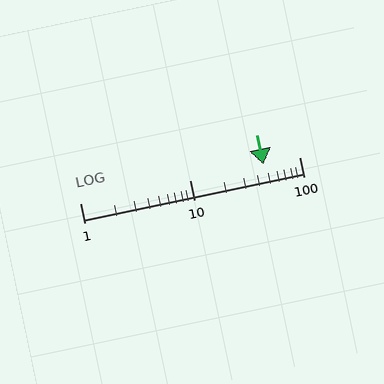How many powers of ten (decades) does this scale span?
The scale spans 2 decades, from 1 to 100.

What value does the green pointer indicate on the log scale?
The pointer indicates approximately 47.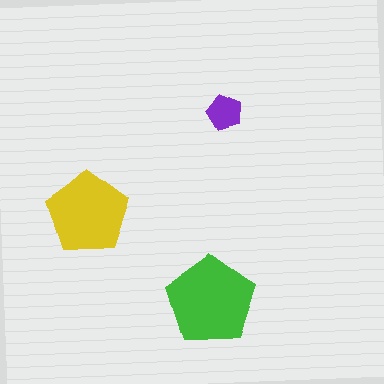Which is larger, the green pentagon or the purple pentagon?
The green one.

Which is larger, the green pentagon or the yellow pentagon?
The green one.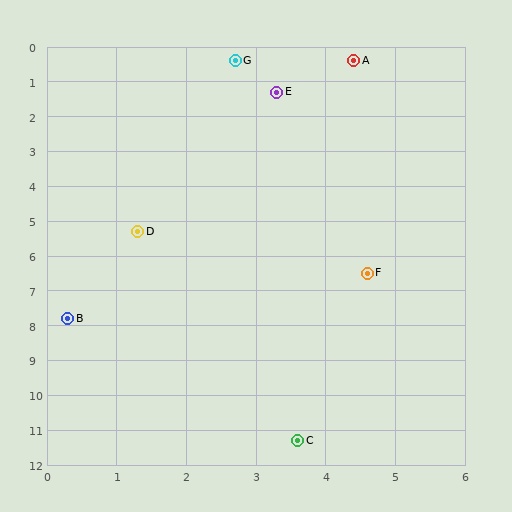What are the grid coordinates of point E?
Point E is at approximately (3.3, 1.3).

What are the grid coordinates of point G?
Point G is at approximately (2.7, 0.4).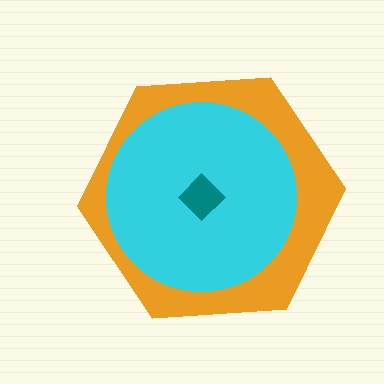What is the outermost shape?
The orange hexagon.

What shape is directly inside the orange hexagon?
The cyan circle.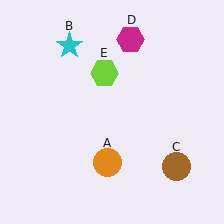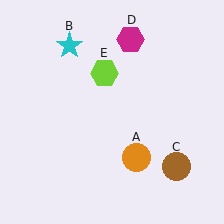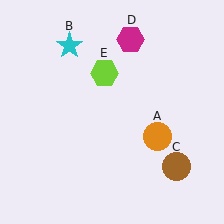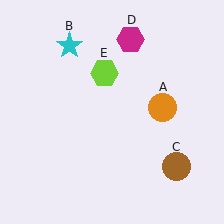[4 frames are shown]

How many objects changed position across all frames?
1 object changed position: orange circle (object A).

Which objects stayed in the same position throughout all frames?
Cyan star (object B) and brown circle (object C) and magenta hexagon (object D) and lime hexagon (object E) remained stationary.